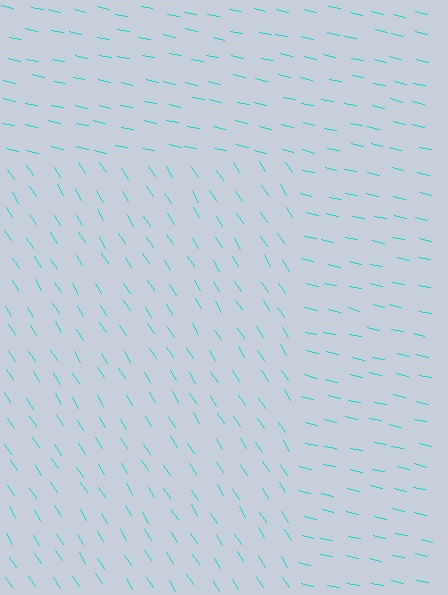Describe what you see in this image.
The image is filled with small cyan line segments. A rectangle region in the image has lines oriented differently from the surrounding lines, creating a visible texture boundary.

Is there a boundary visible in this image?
Yes, there is a texture boundary formed by a change in line orientation.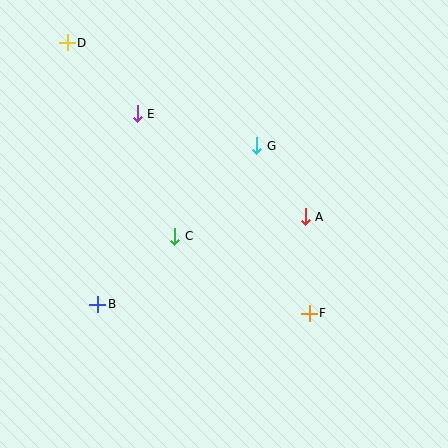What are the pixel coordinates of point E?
Point E is at (137, 114).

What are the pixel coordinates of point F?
Point F is at (309, 313).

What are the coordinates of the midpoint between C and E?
The midpoint between C and E is at (156, 175).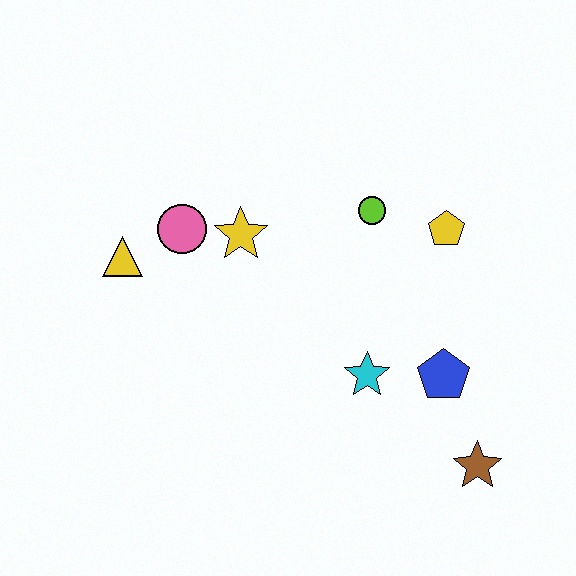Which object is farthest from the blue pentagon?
The yellow triangle is farthest from the blue pentagon.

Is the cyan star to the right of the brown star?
No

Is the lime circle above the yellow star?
Yes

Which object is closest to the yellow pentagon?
The lime circle is closest to the yellow pentagon.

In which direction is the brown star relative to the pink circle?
The brown star is to the right of the pink circle.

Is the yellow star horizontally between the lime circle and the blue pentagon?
No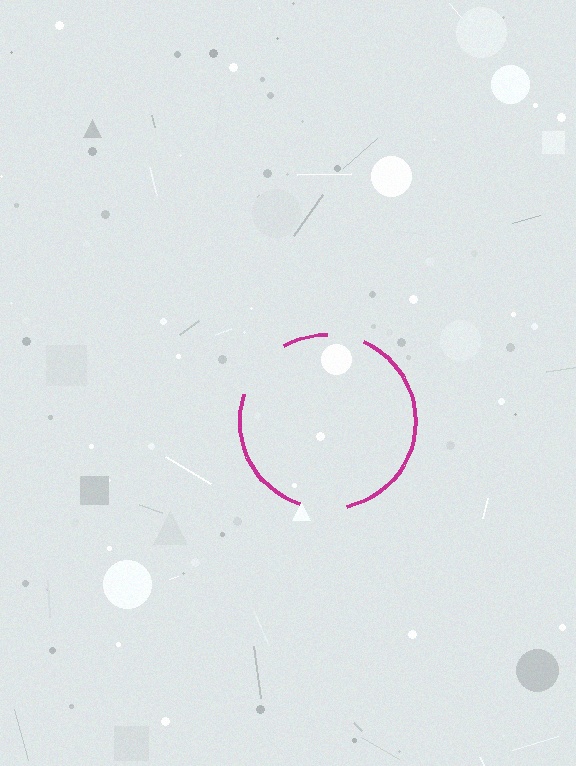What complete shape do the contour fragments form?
The contour fragments form a circle.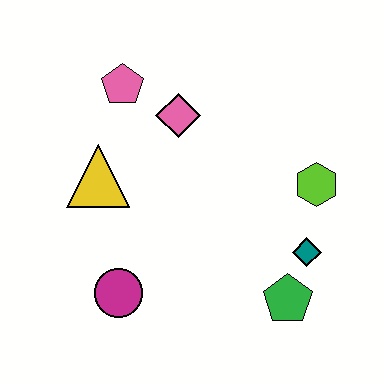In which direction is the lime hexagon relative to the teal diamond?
The lime hexagon is above the teal diamond.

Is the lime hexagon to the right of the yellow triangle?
Yes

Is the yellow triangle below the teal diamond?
No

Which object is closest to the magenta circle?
The yellow triangle is closest to the magenta circle.